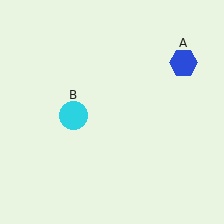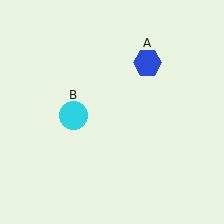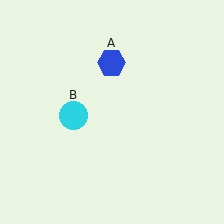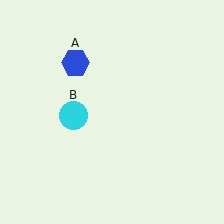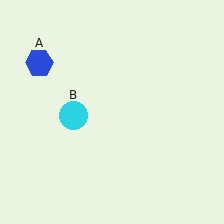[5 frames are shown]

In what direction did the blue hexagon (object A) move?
The blue hexagon (object A) moved left.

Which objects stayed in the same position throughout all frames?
Cyan circle (object B) remained stationary.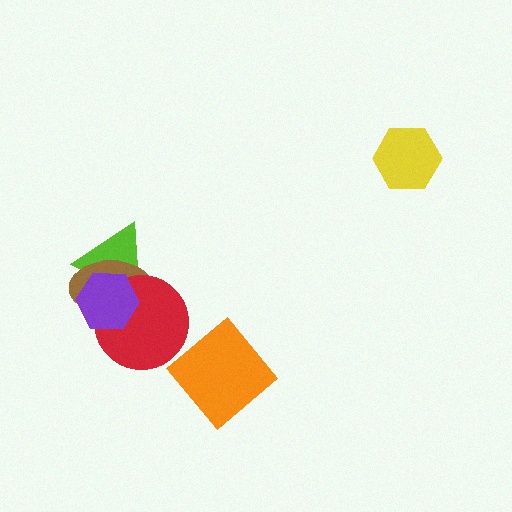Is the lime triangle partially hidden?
Yes, it is partially covered by another shape.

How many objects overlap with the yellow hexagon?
0 objects overlap with the yellow hexagon.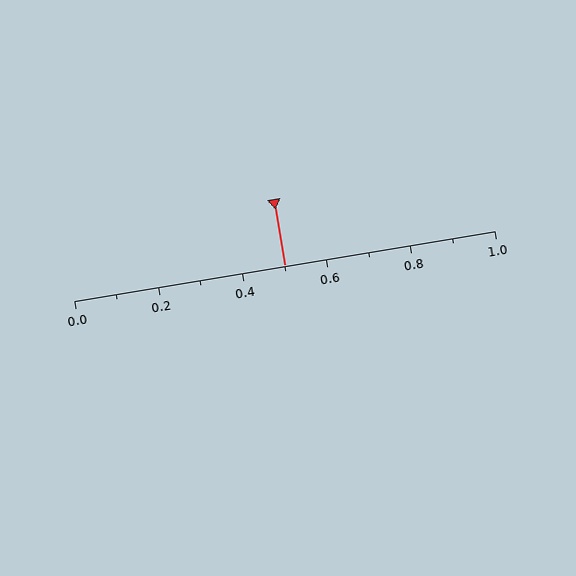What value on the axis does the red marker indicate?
The marker indicates approximately 0.5.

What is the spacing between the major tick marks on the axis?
The major ticks are spaced 0.2 apart.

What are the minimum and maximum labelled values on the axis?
The axis runs from 0.0 to 1.0.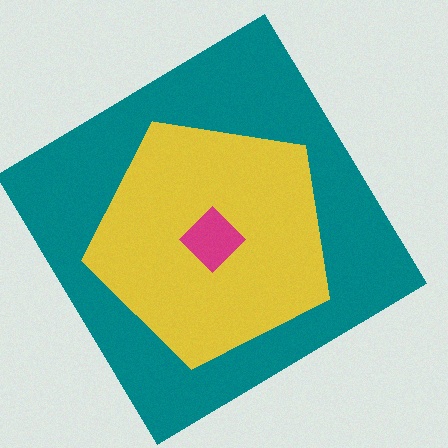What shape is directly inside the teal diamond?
The yellow pentagon.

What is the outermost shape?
The teal diamond.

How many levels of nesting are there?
3.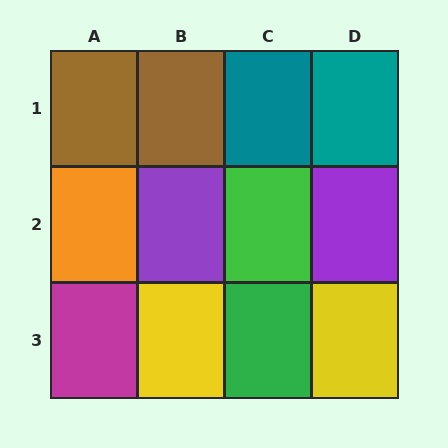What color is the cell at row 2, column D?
Purple.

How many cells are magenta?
1 cell is magenta.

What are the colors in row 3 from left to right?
Magenta, yellow, green, yellow.